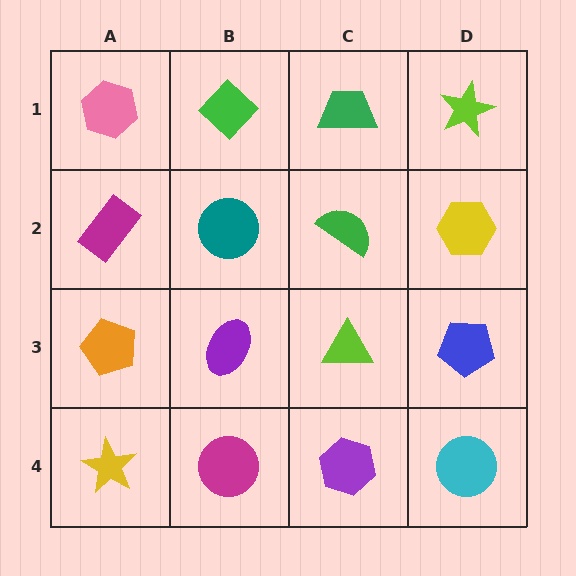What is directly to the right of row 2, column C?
A yellow hexagon.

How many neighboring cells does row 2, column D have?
3.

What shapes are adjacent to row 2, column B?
A green diamond (row 1, column B), a purple ellipse (row 3, column B), a magenta rectangle (row 2, column A), a green semicircle (row 2, column C).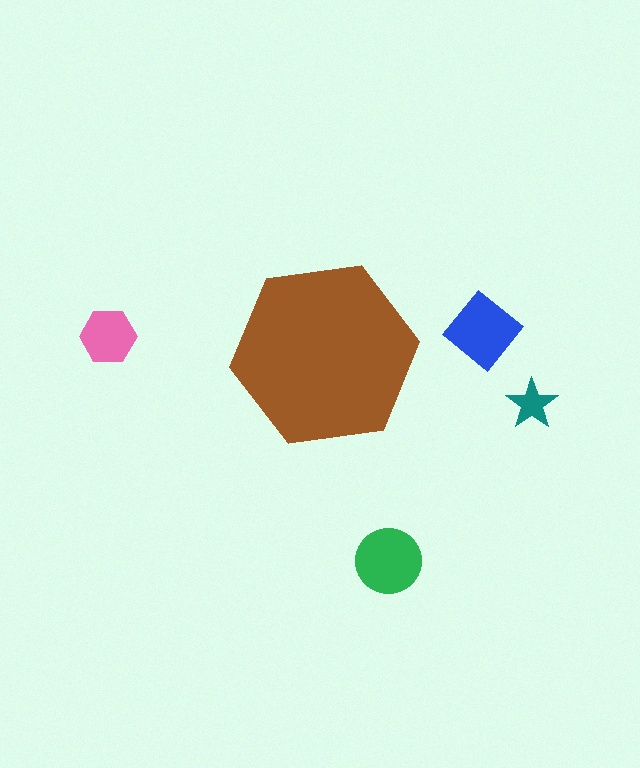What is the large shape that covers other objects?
A brown hexagon.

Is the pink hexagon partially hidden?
No, the pink hexagon is fully visible.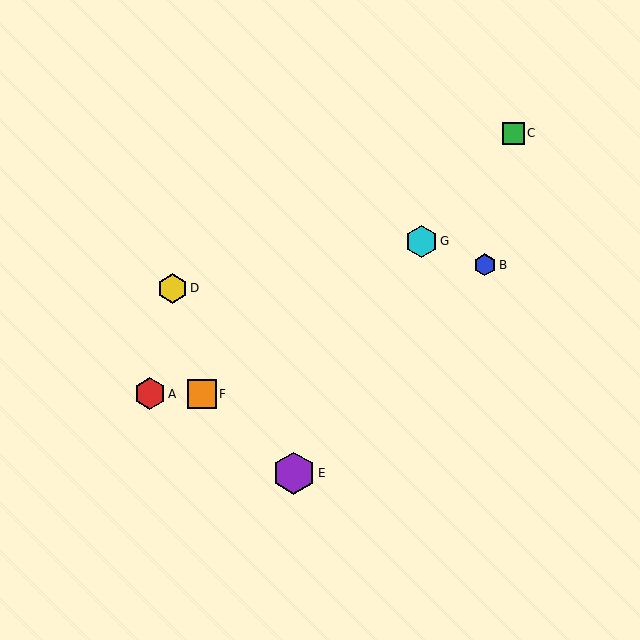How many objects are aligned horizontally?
2 objects (A, F) are aligned horizontally.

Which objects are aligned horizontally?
Objects A, F are aligned horizontally.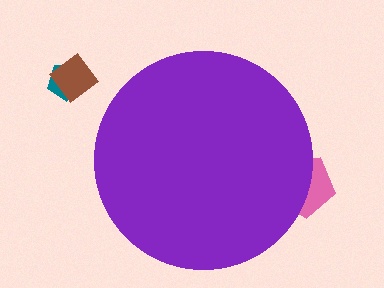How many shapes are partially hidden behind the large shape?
1 shape is partially hidden.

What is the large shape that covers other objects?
A purple circle.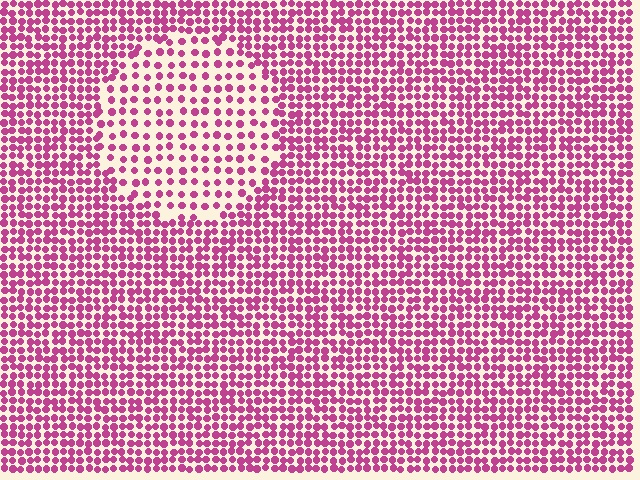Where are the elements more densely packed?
The elements are more densely packed outside the circle boundary.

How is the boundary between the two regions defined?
The boundary is defined by a change in element density (approximately 1.9x ratio). All elements are the same color, size, and shape.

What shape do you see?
I see a circle.